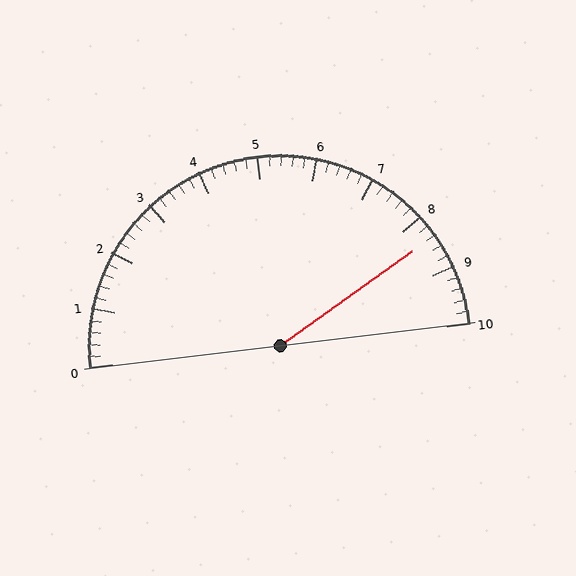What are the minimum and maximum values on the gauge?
The gauge ranges from 0 to 10.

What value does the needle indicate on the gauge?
The needle indicates approximately 8.4.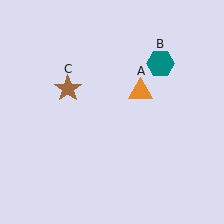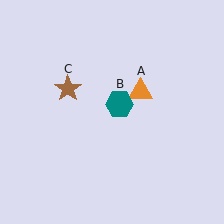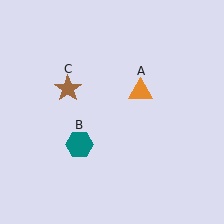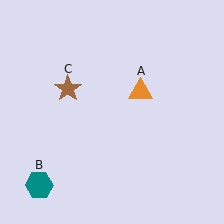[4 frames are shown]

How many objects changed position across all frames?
1 object changed position: teal hexagon (object B).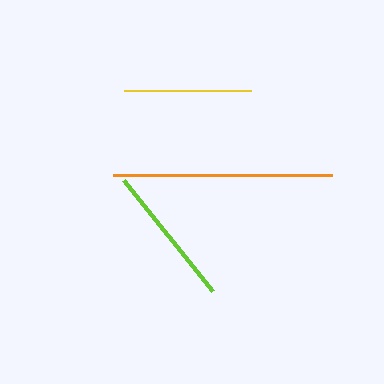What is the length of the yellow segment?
The yellow segment is approximately 127 pixels long.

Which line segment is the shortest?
The yellow line is the shortest at approximately 127 pixels.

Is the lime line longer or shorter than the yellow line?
The lime line is longer than the yellow line.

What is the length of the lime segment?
The lime segment is approximately 142 pixels long.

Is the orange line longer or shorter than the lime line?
The orange line is longer than the lime line.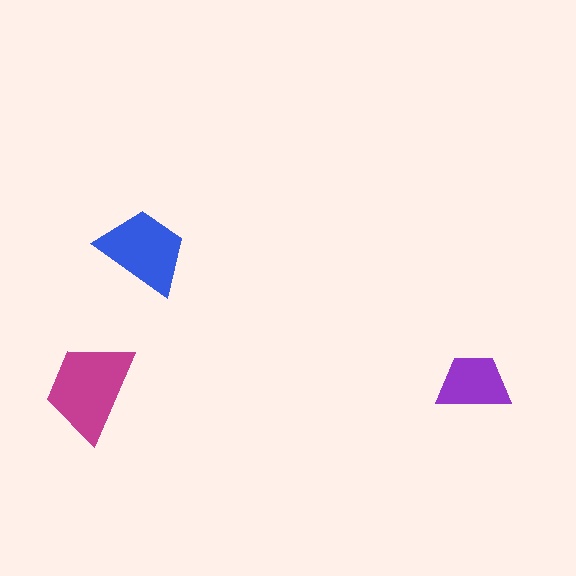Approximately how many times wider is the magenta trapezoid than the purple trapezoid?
About 1.5 times wider.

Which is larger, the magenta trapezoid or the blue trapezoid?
The magenta one.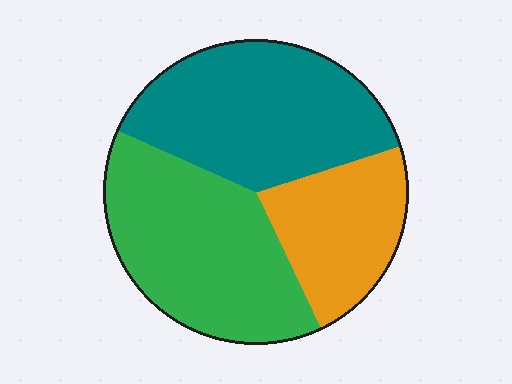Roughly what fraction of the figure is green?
Green takes up about two fifths (2/5) of the figure.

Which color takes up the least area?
Orange, at roughly 25%.